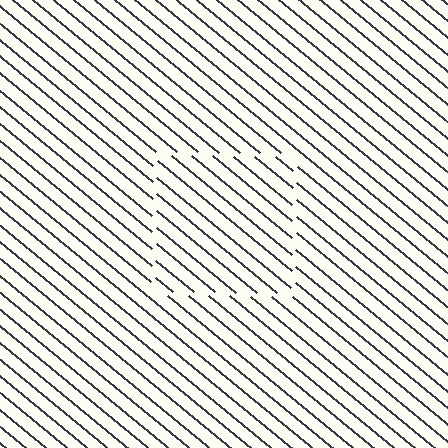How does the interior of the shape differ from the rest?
The interior of the shape contains the same grating, shifted by half a period — the contour is defined by the phase discontinuity where line-ends from the inner and outer gratings abut.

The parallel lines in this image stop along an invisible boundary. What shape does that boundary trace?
An illusory square. The interior of the shape contains the same grating, shifted by half a period — the contour is defined by the phase discontinuity where line-ends from the inner and outer gratings abut.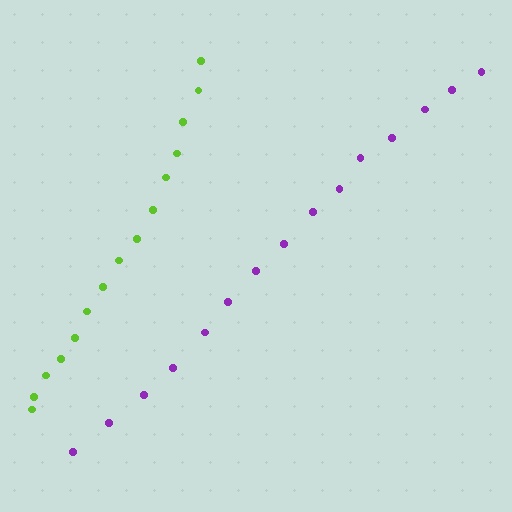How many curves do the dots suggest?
There are 2 distinct paths.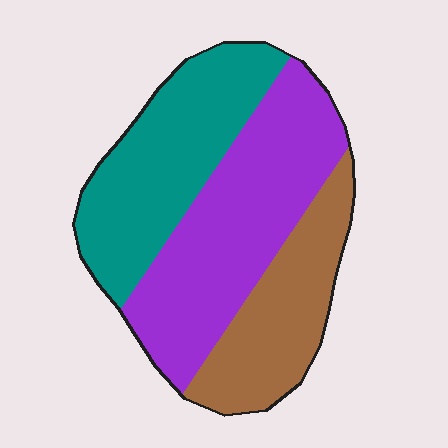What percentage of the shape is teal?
Teal covers 33% of the shape.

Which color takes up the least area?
Brown, at roughly 25%.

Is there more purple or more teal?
Purple.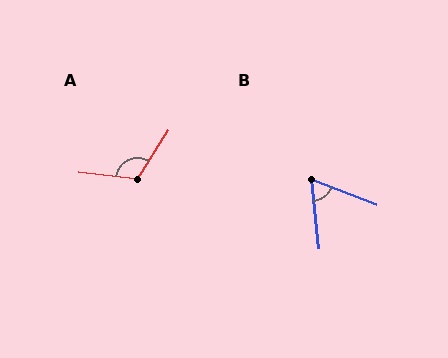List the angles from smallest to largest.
B (63°), A (116°).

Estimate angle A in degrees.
Approximately 116 degrees.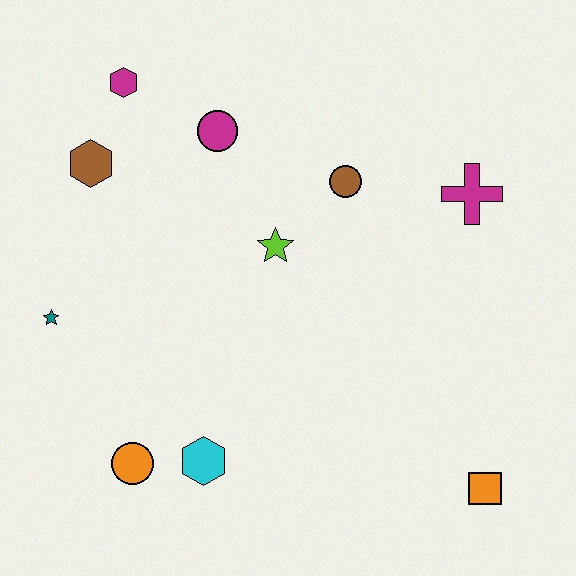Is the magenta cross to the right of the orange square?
No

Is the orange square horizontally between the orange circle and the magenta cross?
No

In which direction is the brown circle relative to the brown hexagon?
The brown circle is to the right of the brown hexagon.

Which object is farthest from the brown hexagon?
The orange square is farthest from the brown hexagon.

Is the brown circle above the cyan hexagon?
Yes